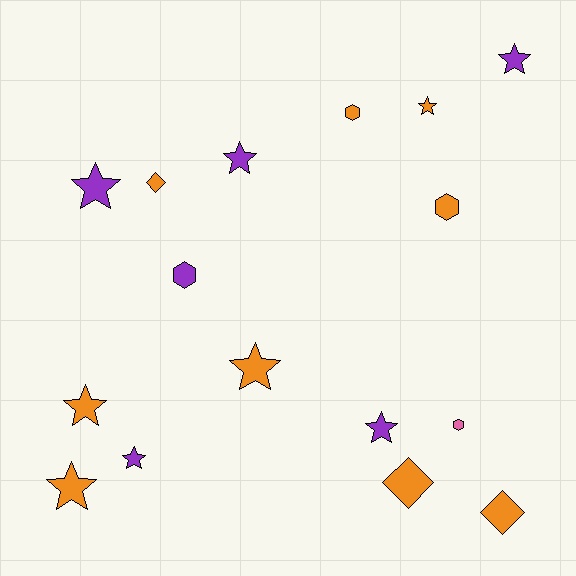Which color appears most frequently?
Orange, with 9 objects.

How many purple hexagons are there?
There is 1 purple hexagon.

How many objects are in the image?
There are 16 objects.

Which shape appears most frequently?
Star, with 9 objects.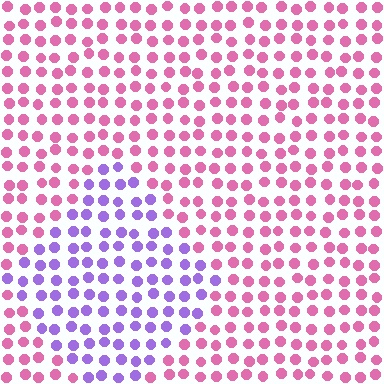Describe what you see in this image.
The image is filled with small pink elements in a uniform arrangement. A diamond-shaped region is visible where the elements are tinted to a slightly different hue, forming a subtle color boundary.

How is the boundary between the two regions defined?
The boundary is defined purely by a slight shift in hue (about 60 degrees). Spacing, size, and orientation are identical on both sides.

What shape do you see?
I see a diamond.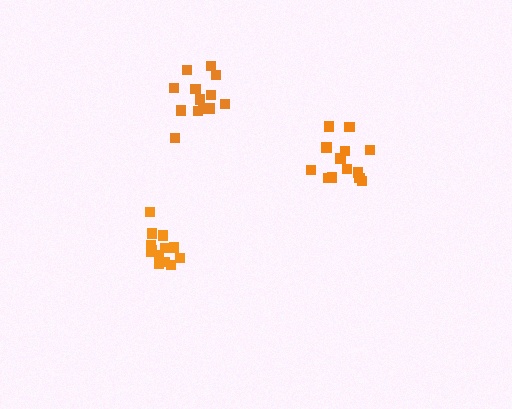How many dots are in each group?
Group 1: 13 dots, Group 2: 14 dots, Group 3: 13 dots (40 total).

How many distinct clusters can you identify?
There are 3 distinct clusters.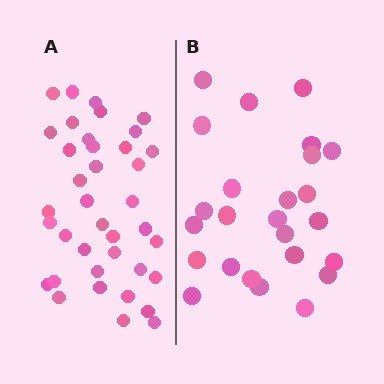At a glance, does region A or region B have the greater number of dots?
Region A (the left region) has more dots.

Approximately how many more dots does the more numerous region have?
Region A has approximately 15 more dots than region B.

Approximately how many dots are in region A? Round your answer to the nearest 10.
About 40 dots. (The exact count is 38, which rounds to 40.)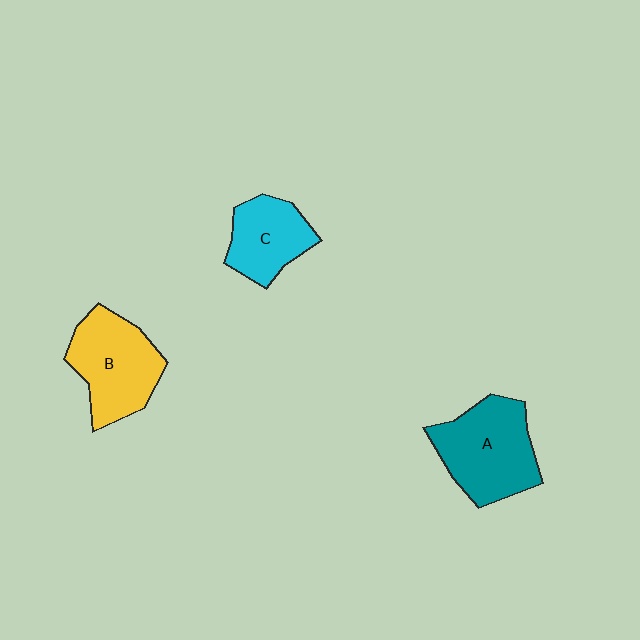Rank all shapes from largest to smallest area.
From largest to smallest: A (teal), B (yellow), C (cyan).